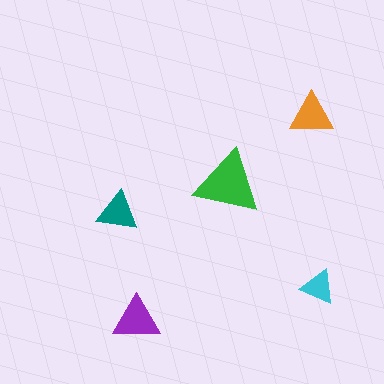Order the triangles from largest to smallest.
the green one, the purple one, the orange one, the teal one, the cyan one.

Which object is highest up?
The orange triangle is topmost.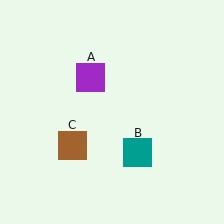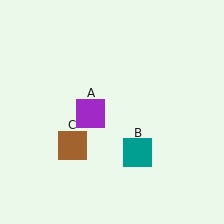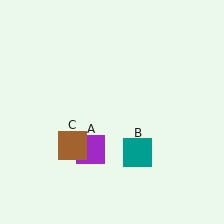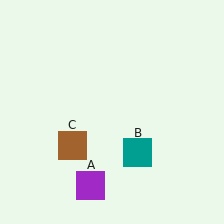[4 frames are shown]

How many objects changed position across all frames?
1 object changed position: purple square (object A).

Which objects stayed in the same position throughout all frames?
Teal square (object B) and brown square (object C) remained stationary.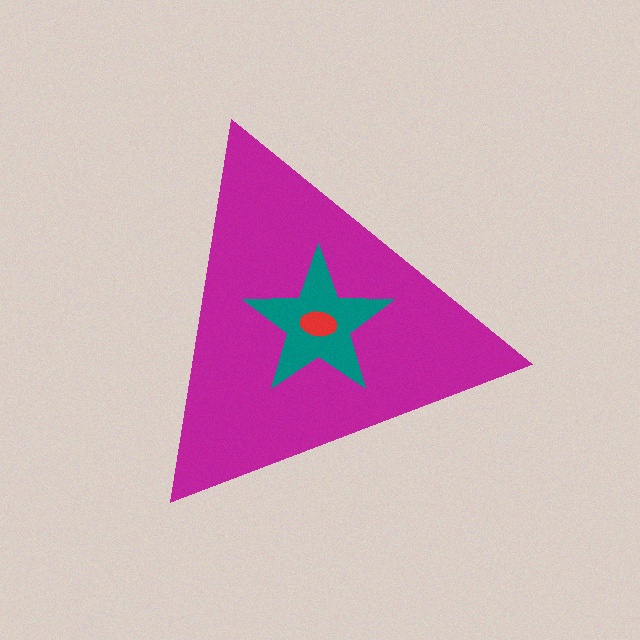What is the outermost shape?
The magenta triangle.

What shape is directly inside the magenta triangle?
The teal star.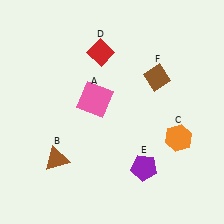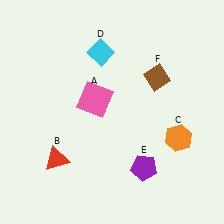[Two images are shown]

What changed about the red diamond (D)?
In Image 1, D is red. In Image 2, it changed to cyan.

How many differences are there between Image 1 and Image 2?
There are 2 differences between the two images.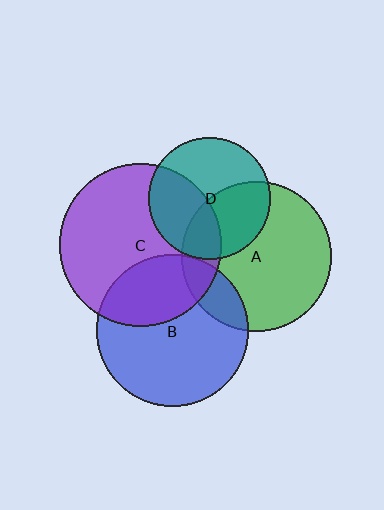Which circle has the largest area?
Circle C (purple).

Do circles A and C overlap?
Yes.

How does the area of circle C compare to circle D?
Approximately 1.8 times.